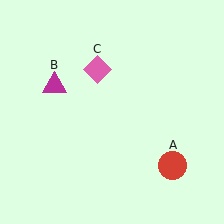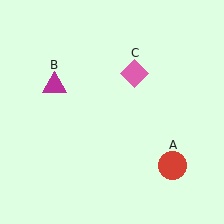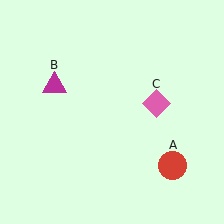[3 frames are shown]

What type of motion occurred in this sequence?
The pink diamond (object C) rotated clockwise around the center of the scene.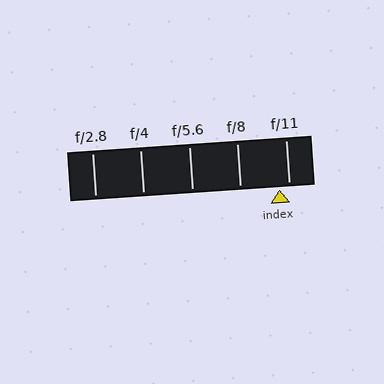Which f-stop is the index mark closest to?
The index mark is closest to f/11.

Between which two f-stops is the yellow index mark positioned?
The index mark is between f/8 and f/11.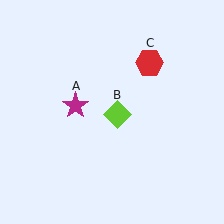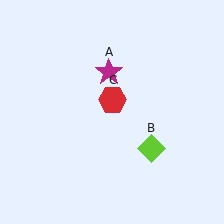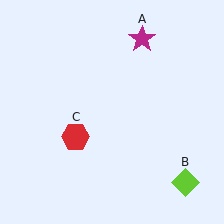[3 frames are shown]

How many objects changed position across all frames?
3 objects changed position: magenta star (object A), lime diamond (object B), red hexagon (object C).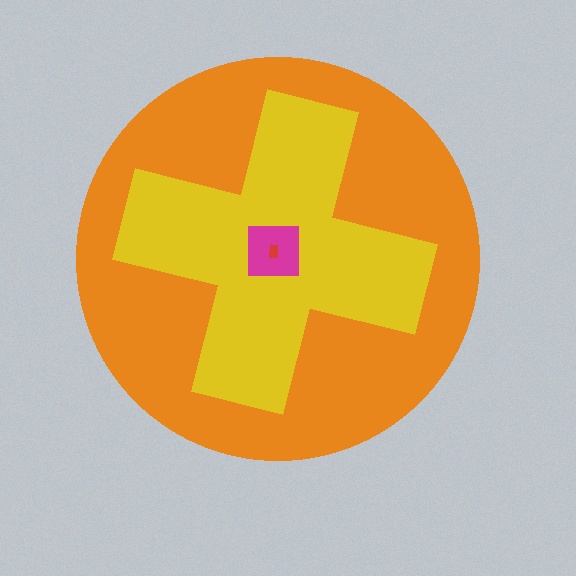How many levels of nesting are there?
4.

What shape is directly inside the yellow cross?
The magenta square.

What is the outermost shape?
The orange circle.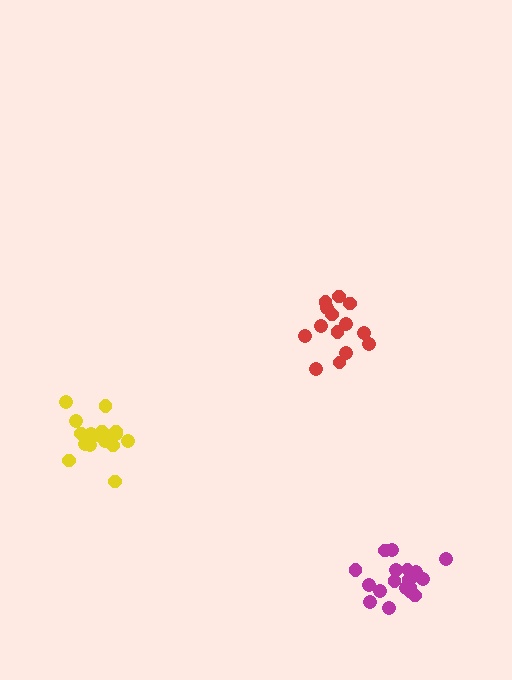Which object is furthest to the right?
The magenta cluster is rightmost.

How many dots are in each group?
Group 1: 14 dots, Group 2: 20 dots, Group 3: 18 dots (52 total).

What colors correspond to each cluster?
The clusters are colored: red, magenta, yellow.